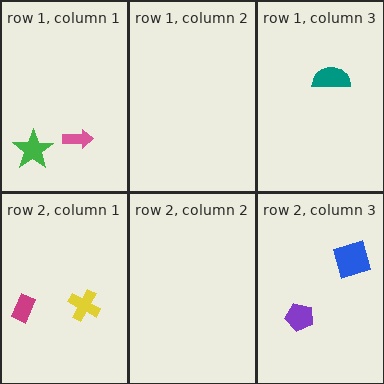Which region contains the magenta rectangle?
The row 2, column 1 region.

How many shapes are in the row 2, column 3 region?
2.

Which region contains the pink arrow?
The row 1, column 1 region.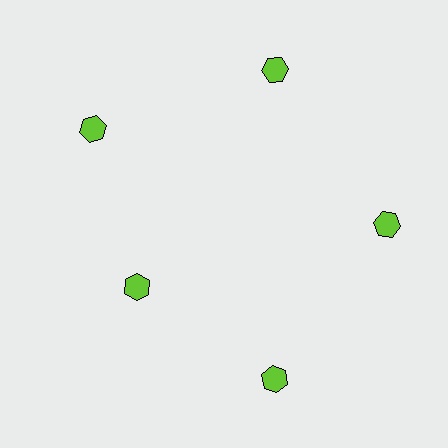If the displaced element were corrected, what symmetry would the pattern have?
It would have 5-fold rotational symmetry — the pattern would map onto itself every 72 degrees.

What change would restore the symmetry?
The symmetry would be restored by moving it outward, back onto the ring so that all 5 hexagons sit at equal angles and equal distance from the center.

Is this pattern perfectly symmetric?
No. The 5 lime hexagons are arranged in a ring, but one element near the 8 o'clock position is pulled inward toward the center, breaking the 5-fold rotational symmetry.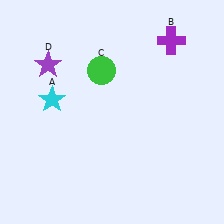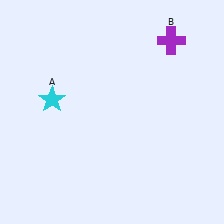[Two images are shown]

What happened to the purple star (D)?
The purple star (D) was removed in Image 2. It was in the top-left area of Image 1.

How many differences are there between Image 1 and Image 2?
There are 2 differences between the two images.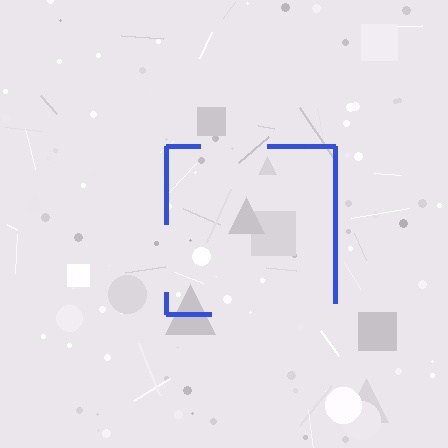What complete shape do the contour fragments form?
The contour fragments form a square.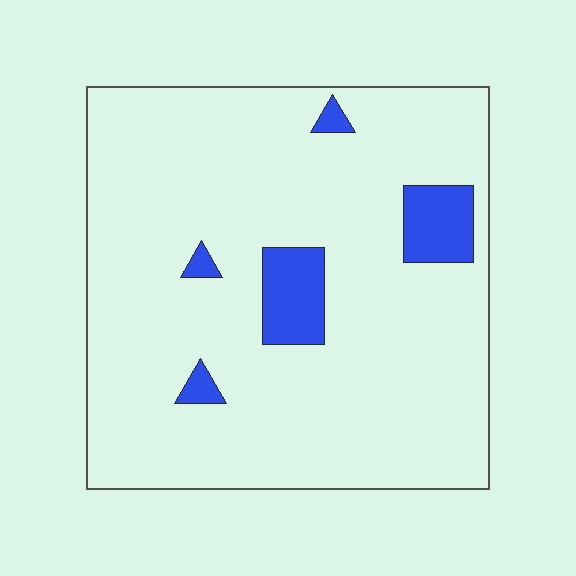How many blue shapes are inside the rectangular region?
5.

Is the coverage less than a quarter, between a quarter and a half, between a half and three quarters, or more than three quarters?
Less than a quarter.